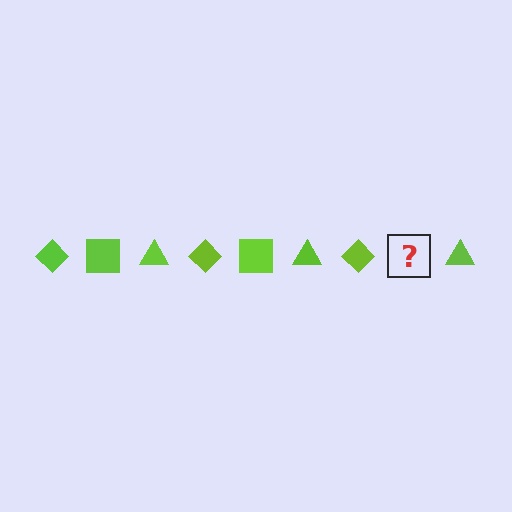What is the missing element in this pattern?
The missing element is a lime square.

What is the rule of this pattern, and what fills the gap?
The rule is that the pattern cycles through diamond, square, triangle shapes in lime. The gap should be filled with a lime square.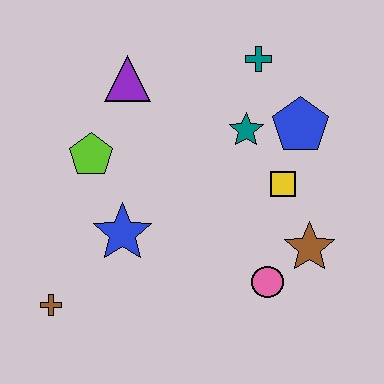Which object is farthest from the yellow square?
The brown cross is farthest from the yellow square.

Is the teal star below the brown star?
No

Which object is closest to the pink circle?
The brown star is closest to the pink circle.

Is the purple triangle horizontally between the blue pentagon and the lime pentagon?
Yes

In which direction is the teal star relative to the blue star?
The teal star is to the right of the blue star.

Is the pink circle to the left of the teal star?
No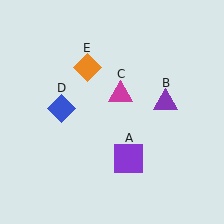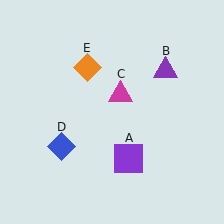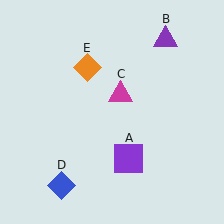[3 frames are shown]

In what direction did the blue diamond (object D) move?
The blue diamond (object D) moved down.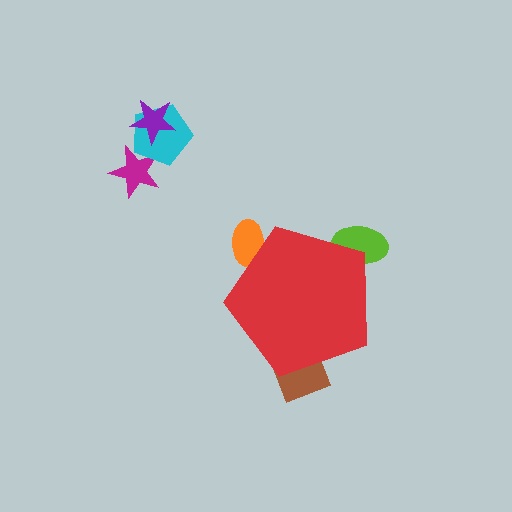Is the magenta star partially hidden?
No, the magenta star is fully visible.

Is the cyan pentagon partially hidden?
No, the cyan pentagon is fully visible.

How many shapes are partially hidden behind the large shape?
3 shapes are partially hidden.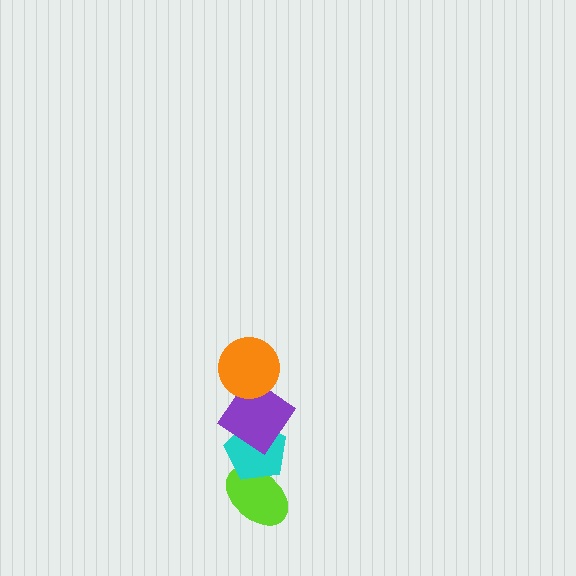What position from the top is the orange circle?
The orange circle is 1st from the top.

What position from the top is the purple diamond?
The purple diamond is 2nd from the top.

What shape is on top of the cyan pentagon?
The purple diamond is on top of the cyan pentagon.